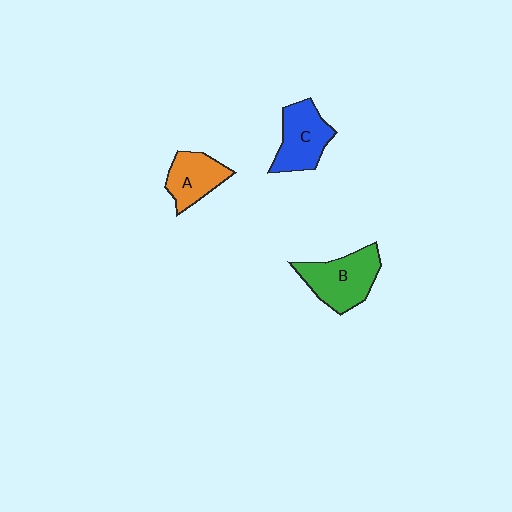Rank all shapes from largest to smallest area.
From largest to smallest: B (green), C (blue), A (orange).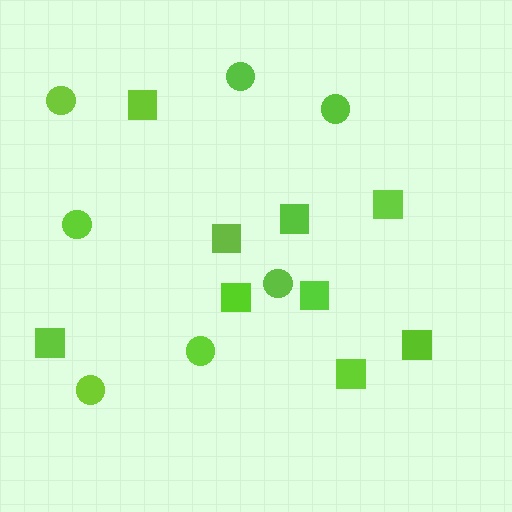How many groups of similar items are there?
There are 2 groups: one group of circles (7) and one group of squares (9).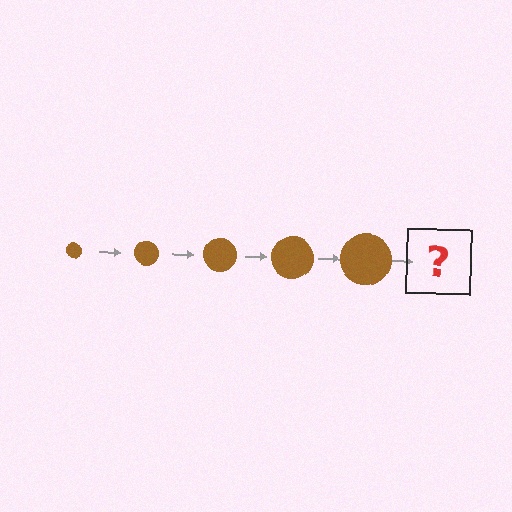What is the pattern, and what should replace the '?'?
The pattern is that the circle gets progressively larger each step. The '?' should be a brown circle, larger than the previous one.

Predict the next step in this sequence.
The next step is a brown circle, larger than the previous one.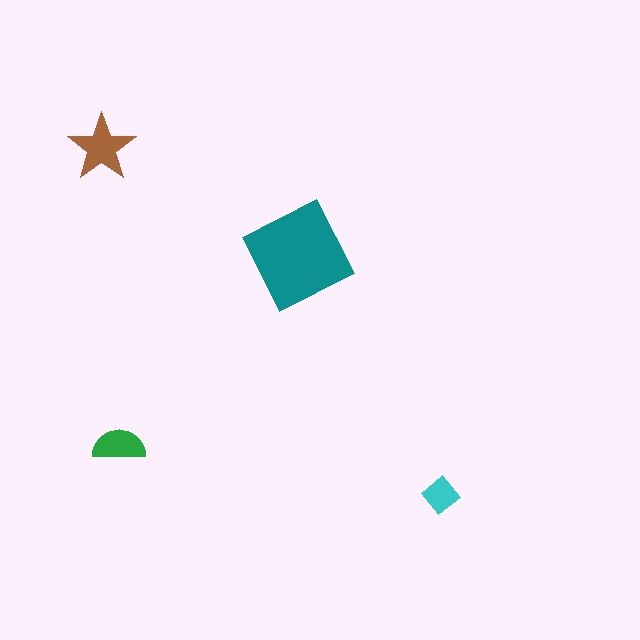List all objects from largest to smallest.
The teal square, the brown star, the green semicircle, the cyan diamond.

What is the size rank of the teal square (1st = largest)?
1st.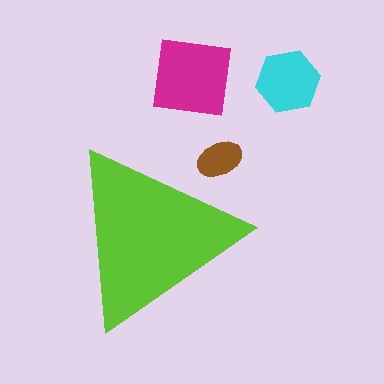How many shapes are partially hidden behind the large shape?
1 shape is partially hidden.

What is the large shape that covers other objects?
A lime triangle.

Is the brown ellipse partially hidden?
Yes, the brown ellipse is partially hidden behind the lime triangle.